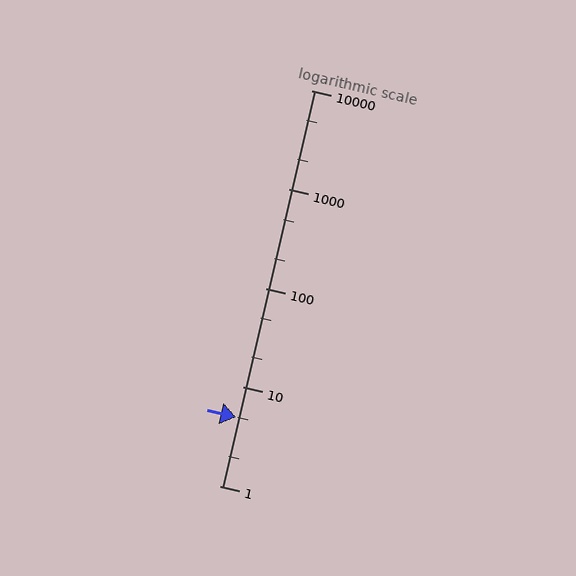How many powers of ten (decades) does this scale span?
The scale spans 4 decades, from 1 to 10000.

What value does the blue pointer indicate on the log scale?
The pointer indicates approximately 4.9.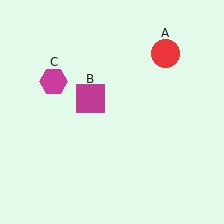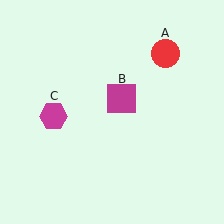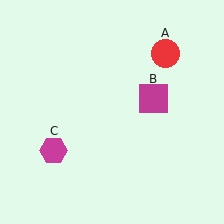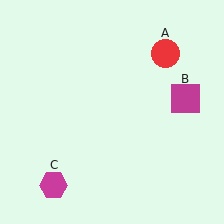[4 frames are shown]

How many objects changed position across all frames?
2 objects changed position: magenta square (object B), magenta hexagon (object C).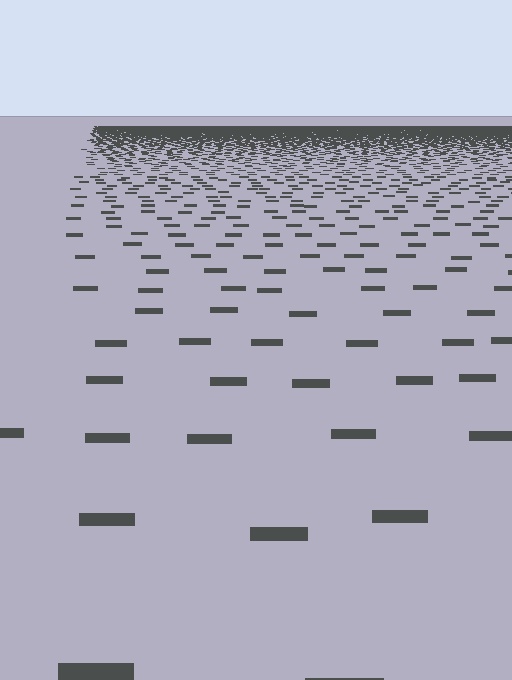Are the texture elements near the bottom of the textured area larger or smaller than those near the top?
Larger. Near the bottom, elements are closer to the viewer and appear at a bigger on-screen size.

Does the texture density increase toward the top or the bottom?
Density increases toward the top.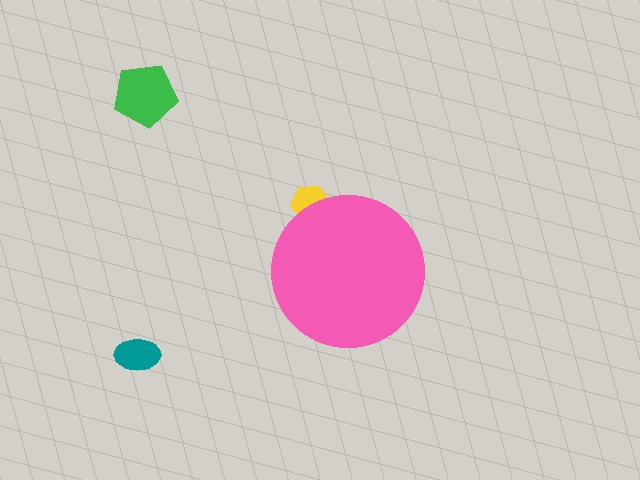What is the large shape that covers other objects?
A pink circle.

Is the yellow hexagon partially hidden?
Yes, the yellow hexagon is partially hidden behind the pink circle.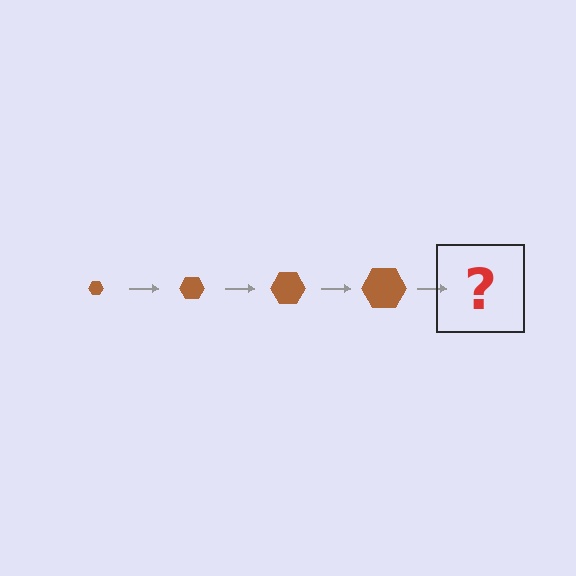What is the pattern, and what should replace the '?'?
The pattern is that the hexagon gets progressively larger each step. The '?' should be a brown hexagon, larger than the previous one.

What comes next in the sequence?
The next element should be a brown hexagon, larger than the previous one.